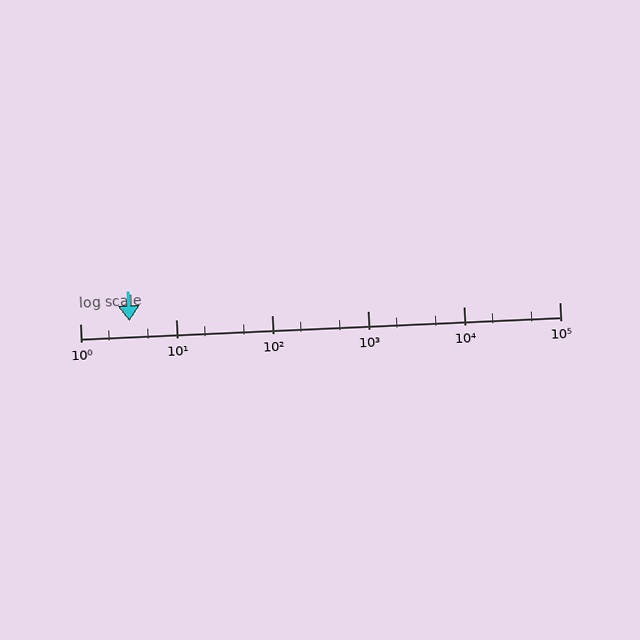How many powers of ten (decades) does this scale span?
The scale spans 5 decades, from 1 to 100000.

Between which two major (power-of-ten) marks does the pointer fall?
The pointer is between 1 and 10.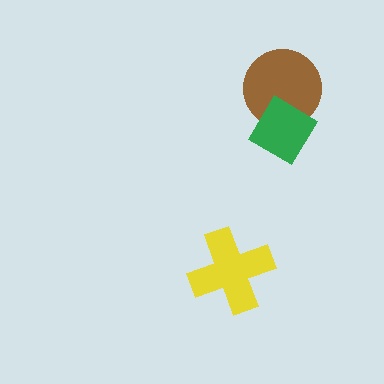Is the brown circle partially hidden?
Yes, it is partially covered by another shape.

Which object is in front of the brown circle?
The green diamond is in front of the brown circle.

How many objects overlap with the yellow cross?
0 objects overlap with the yellow cross.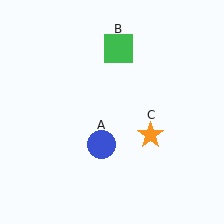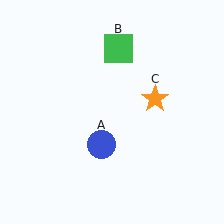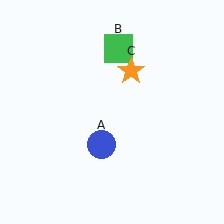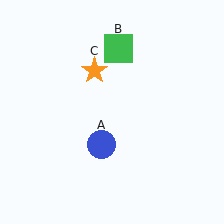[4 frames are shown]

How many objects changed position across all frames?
1 object changed position: orange star (object C).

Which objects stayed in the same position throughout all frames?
Blue circle (object A) and green square (object B) remained stationary.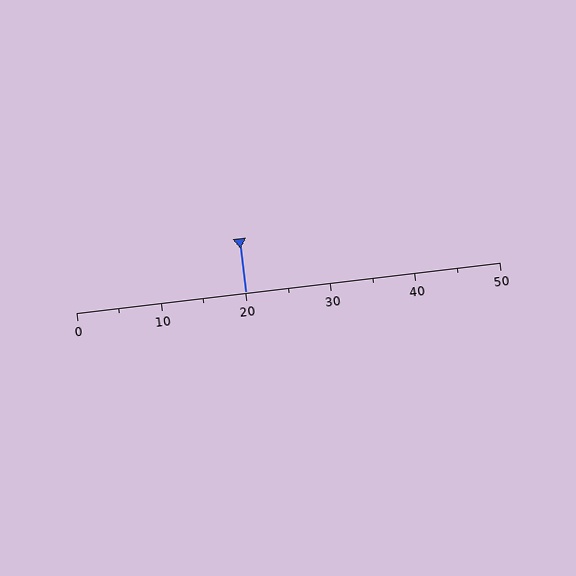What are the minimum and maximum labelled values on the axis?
The axis runs from 0 to 50.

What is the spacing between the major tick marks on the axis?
The major ticks are spaced 10 apart.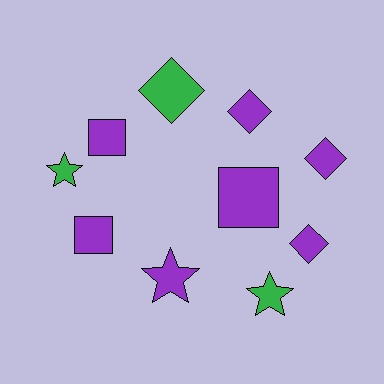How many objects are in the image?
There are 10 objects.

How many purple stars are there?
There is 1 purple star.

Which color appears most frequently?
Purple, with 7 objects.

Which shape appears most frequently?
Diamond, with 4 objects.